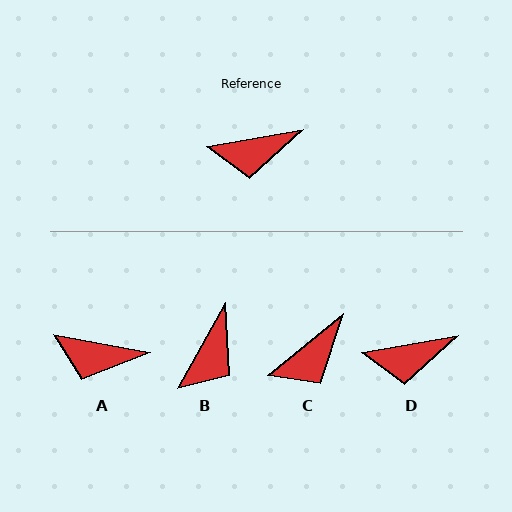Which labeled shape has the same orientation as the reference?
D.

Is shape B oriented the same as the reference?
No, it is off by about 51 degrees.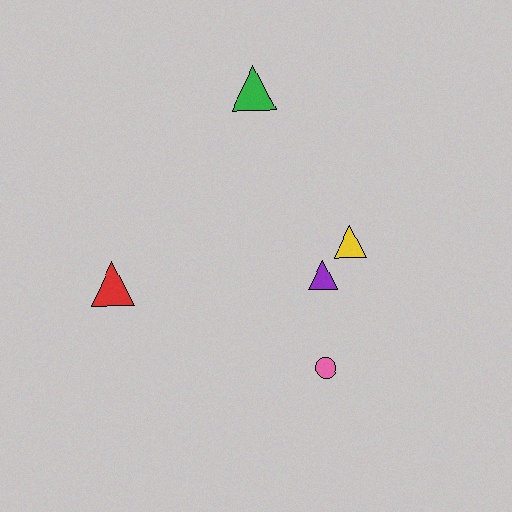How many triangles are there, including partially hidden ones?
There are 4 triangles.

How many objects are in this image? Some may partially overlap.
There are 5 objects.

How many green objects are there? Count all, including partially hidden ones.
There is 1 green object.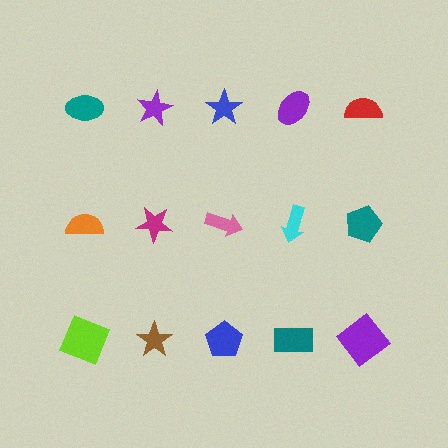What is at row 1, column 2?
A purple star.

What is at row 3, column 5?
A purple diamond.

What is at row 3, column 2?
A brown star.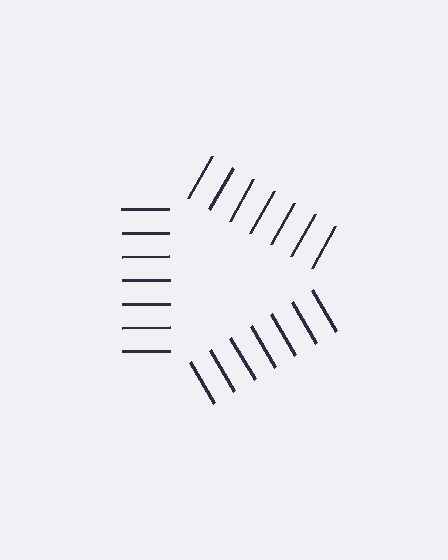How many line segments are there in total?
21 — 7 along each of the 3 edges.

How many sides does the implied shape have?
3 sides — the line-ends trace a triangle.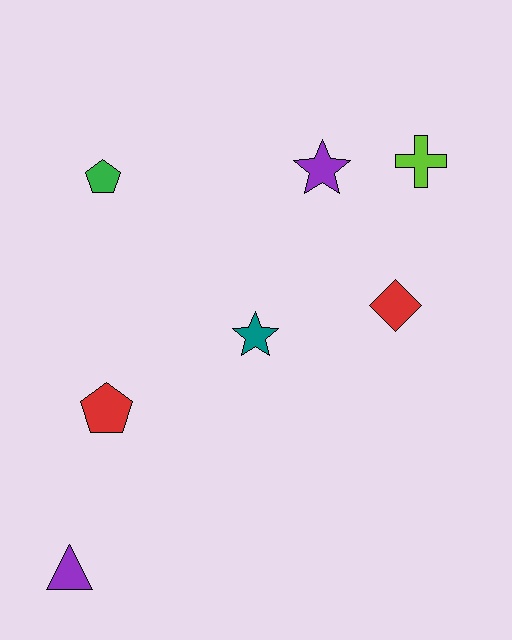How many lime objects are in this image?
There is 1 lime object.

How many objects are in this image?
There are 7 objects.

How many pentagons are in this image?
There are 2 pentagons.